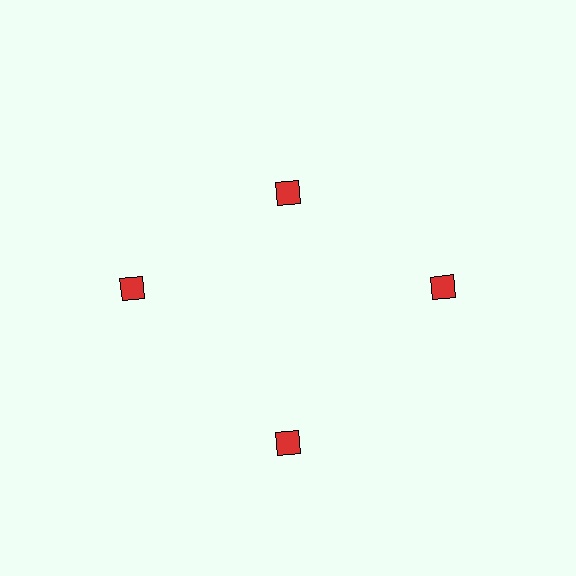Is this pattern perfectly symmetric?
No. The 4 red diamonds are arranged in a ring, but one element near the 12 o'clock position is pulled inward toward the center, breaking the 4-fold rotational symmetry.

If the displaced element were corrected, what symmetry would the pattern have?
It would have 4-fold rotational symmetry — the pattern would map onto itself every 90 degrees.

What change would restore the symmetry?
The symmetry would be restored by moving it outward, back onto the ring so that all 4 diamonds sit at equal angles and equal distance from the center.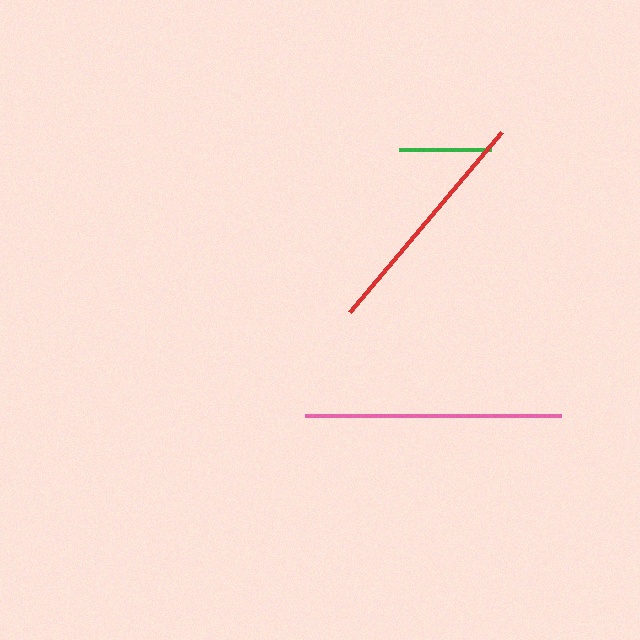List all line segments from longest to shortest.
From longest to shortest: pink, red, green.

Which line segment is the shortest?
The green line is the shortest at approximately 92 pixels.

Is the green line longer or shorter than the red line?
The red line is longer than the green line.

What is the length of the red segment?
The red segment is approximately 236 pixels long.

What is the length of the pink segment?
The pink segment is approximately 256 pixels long.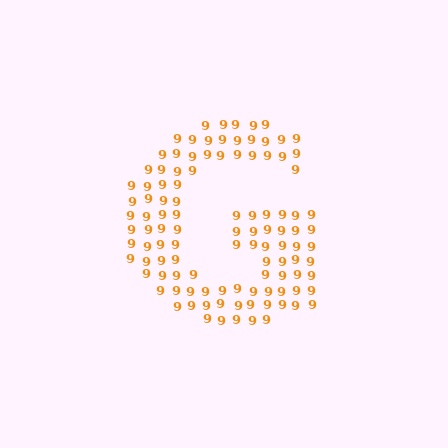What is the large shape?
The large shape is the letter G.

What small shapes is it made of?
It is made of small digit 9's.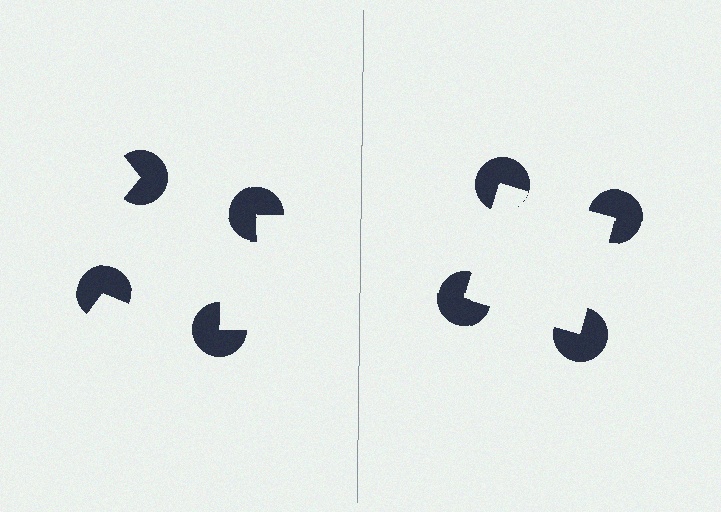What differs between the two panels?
The pac-man discs are positioned identically on both sides; only the wedge orientations differ. On the right they align to a square; on the left they are misaligned.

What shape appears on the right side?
An illusory square.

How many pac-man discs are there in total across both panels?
8 — 4 on each side.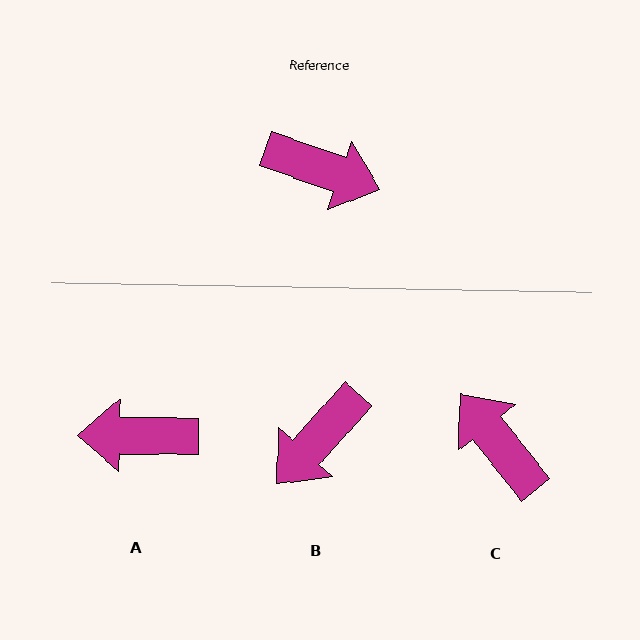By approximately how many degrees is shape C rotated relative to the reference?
Approximately 148 degrees counter-clockwise.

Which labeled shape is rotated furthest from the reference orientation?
A, about 161 degrees away.